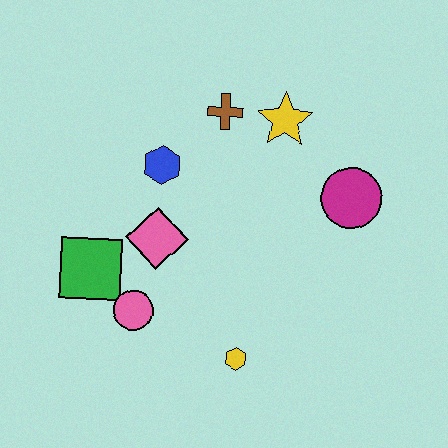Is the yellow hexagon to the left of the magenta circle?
Yes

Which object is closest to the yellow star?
The brown cross is closest to the yellow star.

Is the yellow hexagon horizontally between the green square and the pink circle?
No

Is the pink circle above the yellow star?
No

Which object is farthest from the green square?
The magenta circle is farthest from the green square.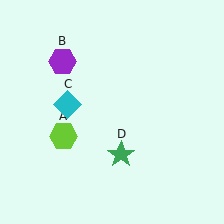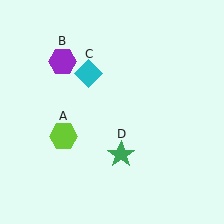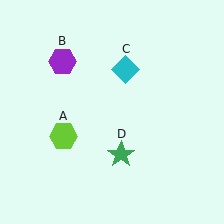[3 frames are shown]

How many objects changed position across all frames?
1 object changed position: cyan diamond (object C).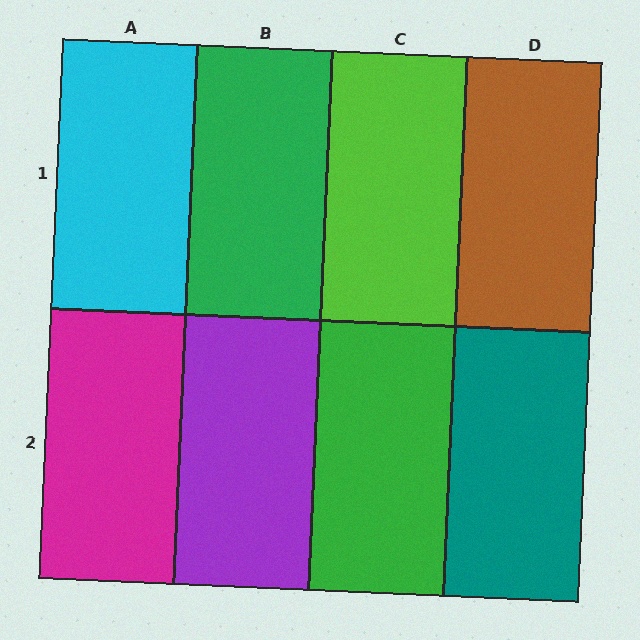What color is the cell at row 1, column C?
Lime.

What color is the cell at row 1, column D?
Brown.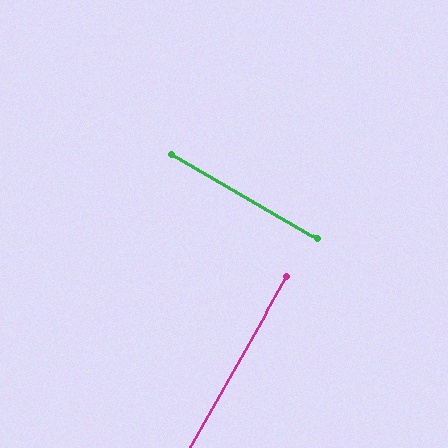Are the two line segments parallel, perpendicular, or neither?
Perpendicular — they meet at approximately 89°.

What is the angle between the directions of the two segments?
Approximately 89 degrees.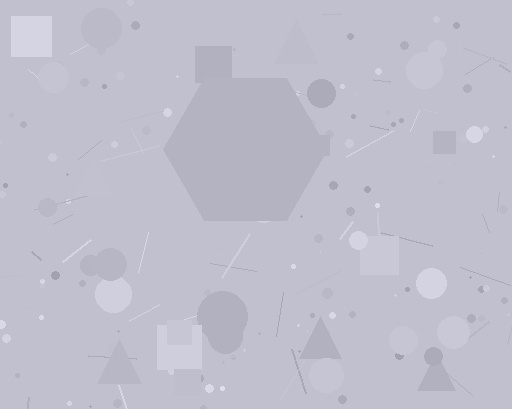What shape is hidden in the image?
A hexagon is hidden in the image.